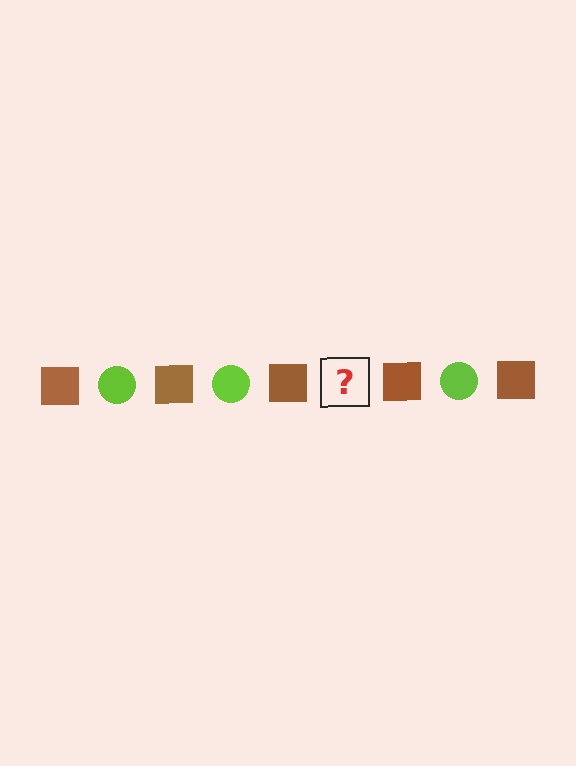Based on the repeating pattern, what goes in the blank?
The blank should be a lime circle.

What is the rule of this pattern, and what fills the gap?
The rule is that the pattern alternates between brown square and lime circle. The gap should be filled with a lime circle.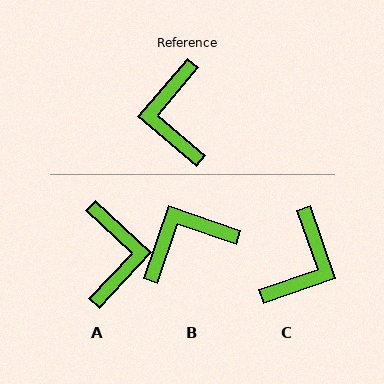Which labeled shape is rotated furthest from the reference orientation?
A, about 177 degrees away.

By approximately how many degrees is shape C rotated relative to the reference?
Approximately 150 degrees counter-clockwise.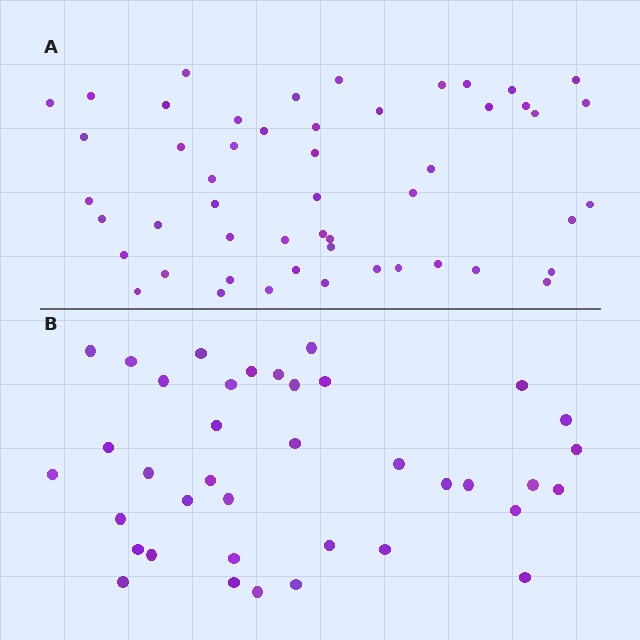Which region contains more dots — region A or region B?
Region A (the top region) has more dots.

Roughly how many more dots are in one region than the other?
Region A has approximately 15 more dots than region B.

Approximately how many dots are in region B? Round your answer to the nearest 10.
About 40 dots. (The exact count is 38, which rounds to 40.)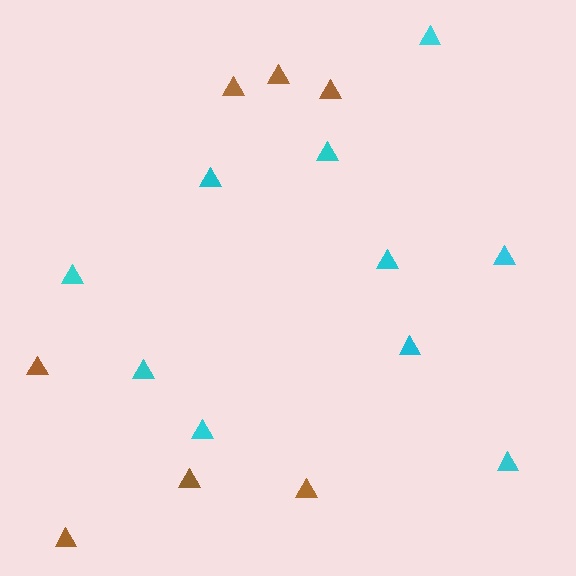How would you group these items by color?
There are 2 groups: one group of cyan triangles (10) and one group of brown triangles (7).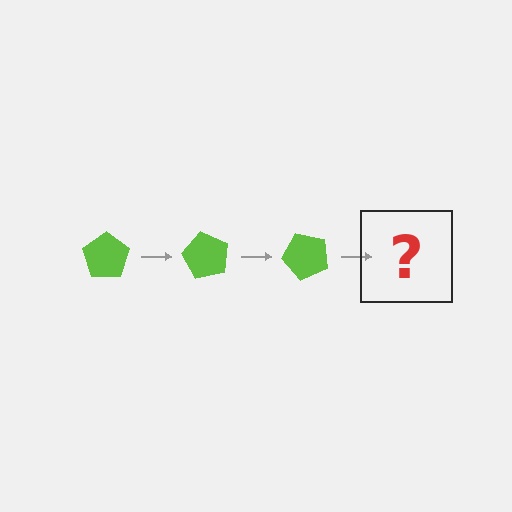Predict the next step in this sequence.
The next step is a lime pentagon rotated 180 degrees.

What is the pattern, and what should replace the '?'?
The pattern is that the pentagon rotates 60 degrees each step. The '?' should be a lime pentagon rotated 180 degrees.